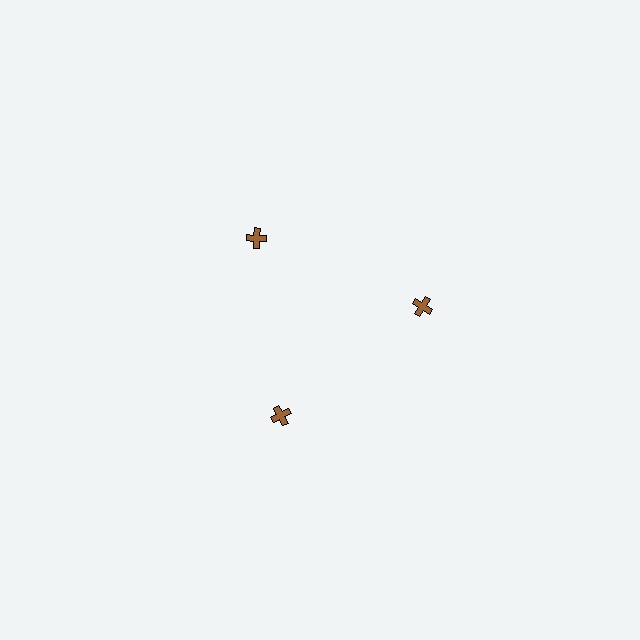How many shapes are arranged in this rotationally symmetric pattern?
There are 3 shapes, arranged in 3 groups of 1.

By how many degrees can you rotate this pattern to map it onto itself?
The pattern maps onto itself every 120 degrees of rotation.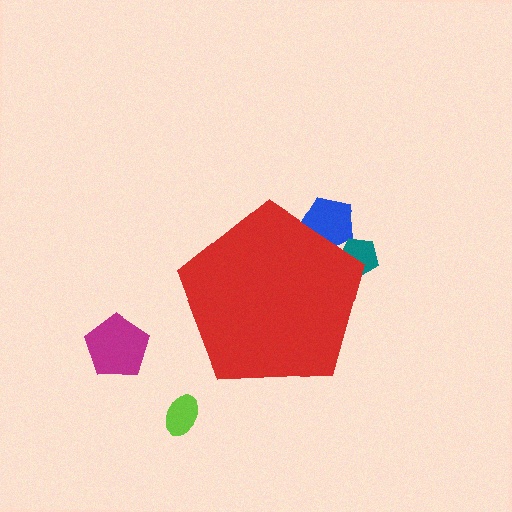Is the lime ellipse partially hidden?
No, the lime ellipse is fully visible.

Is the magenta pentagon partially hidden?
No, the magenta pentagon is fully visible.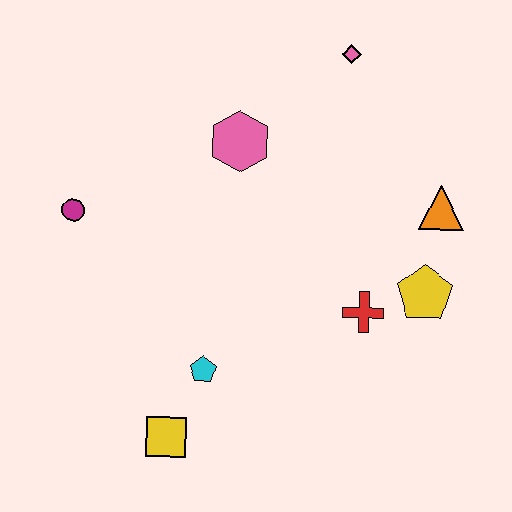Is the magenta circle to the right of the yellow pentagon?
No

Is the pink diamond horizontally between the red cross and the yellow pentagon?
No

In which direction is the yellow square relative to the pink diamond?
The yellow square is below the pink diamond.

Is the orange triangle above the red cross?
Yes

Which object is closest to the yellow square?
The cyan pentagon is closest to the yellow square.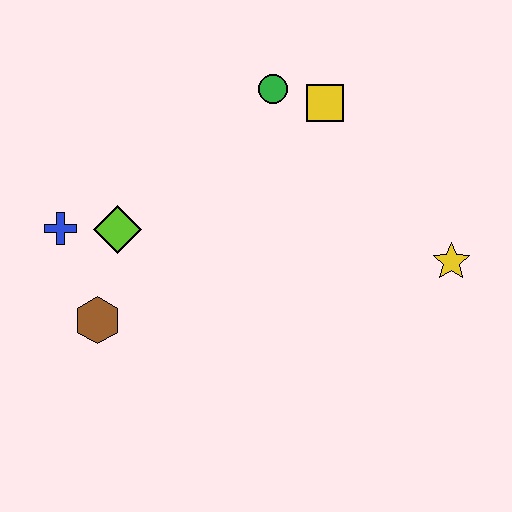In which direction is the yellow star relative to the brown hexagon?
The yellow star is to the right of the brown hexagon.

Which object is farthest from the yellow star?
The blue cross is farthest from the yellow star.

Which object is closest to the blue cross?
The lime diamond is closest to the blue cross.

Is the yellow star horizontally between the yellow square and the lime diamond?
No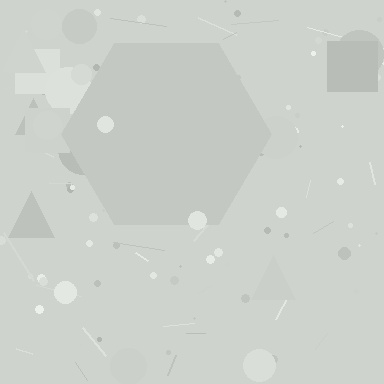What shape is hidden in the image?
A hexagon is hidden in the image.